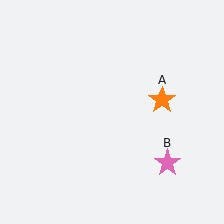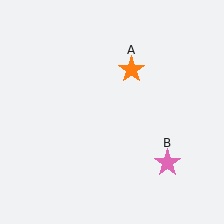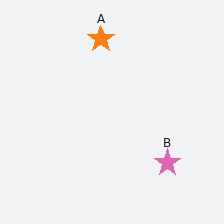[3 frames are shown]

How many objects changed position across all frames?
1 object changed position: orange star (object A).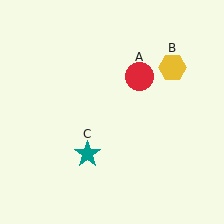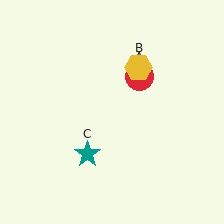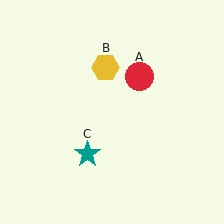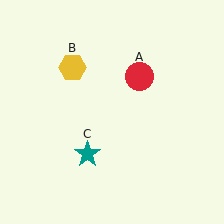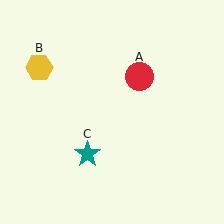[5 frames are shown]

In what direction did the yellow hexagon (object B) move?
The yellow hexagon (object B) moved left.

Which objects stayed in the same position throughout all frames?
Red circle (object A) and teal star (object C) remained stationary.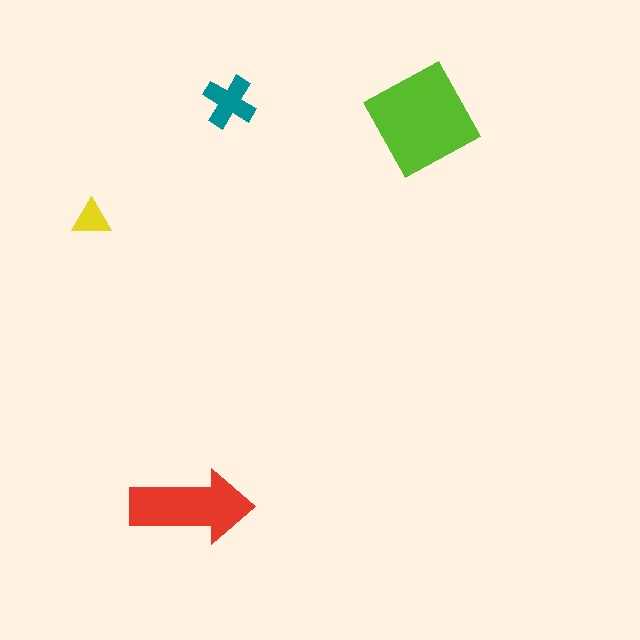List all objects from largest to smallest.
The lime diamond, the red arrow, the teal cross, the yellow triangle.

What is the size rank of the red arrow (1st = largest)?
2nd.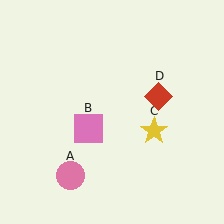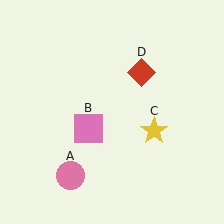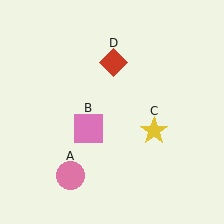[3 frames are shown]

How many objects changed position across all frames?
1 object changed position: red diamond (object D).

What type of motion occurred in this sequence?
The red diamond (object D) rotated counterclockwise around the center of the scene.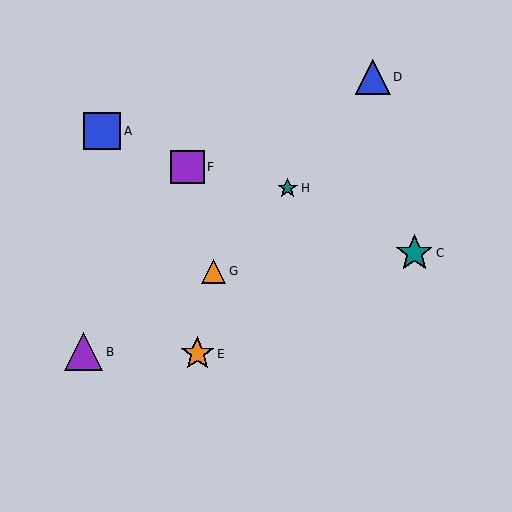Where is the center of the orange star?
The center of the orange star is at (197, 354).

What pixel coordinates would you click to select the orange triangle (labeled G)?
Click at (213, 271) to select the orange triangle G.